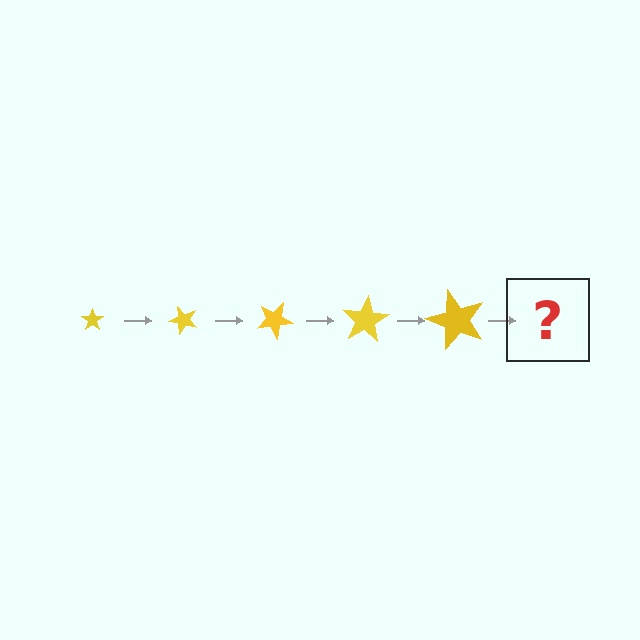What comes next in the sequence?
The next element should be a star, larger than the previous one and rotated 250 degrees from the start.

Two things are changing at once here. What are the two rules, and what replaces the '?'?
The two rules are that the star grows larger each step and it rotates 50 degrees each step. The '?' should be a star, larger than the previous one and rotated 250 degrees from the start.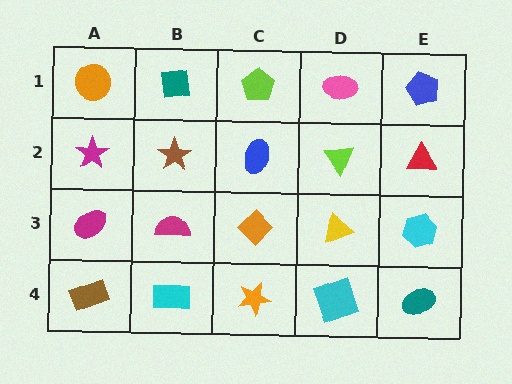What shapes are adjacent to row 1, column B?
A brown star (row 2, column B), an orange circle (row 1, column A), a lime pentagon (row 1, column C).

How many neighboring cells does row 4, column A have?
2.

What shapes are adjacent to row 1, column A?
A magenta star (row 2, column A), a teal square (row 1, column B).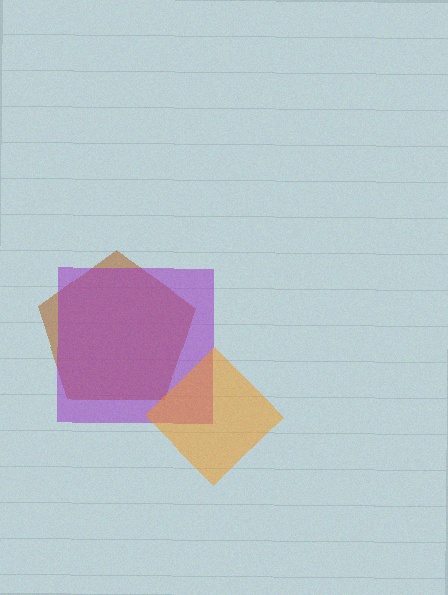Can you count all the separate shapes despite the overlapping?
Yes, there are 3 separate shapes.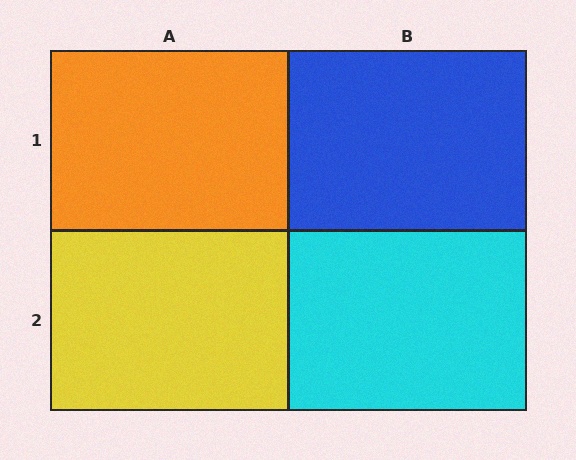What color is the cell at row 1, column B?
Blue.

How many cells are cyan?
1 cell is cyan.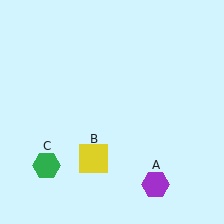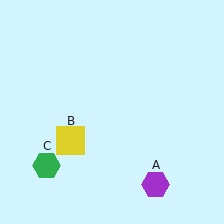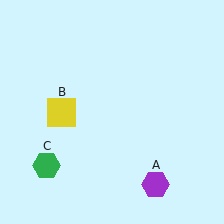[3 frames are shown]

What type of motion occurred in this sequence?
The yellow square (object B) rotated clockwise around the center of the scene.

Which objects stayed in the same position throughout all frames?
Purple hexagon (object A) and green hexagon (object C) remained stationary.